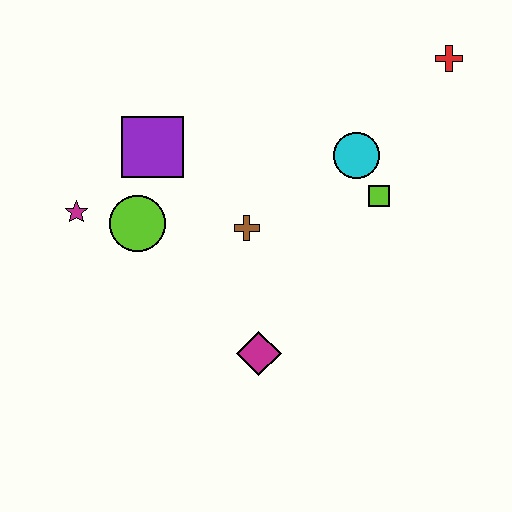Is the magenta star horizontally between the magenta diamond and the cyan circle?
No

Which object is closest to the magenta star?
The lime circle is closest to the magenta star.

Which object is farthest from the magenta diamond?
The red cross is farthest from the magenta diamond.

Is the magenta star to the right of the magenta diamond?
No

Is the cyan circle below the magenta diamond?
No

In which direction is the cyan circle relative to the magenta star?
The cyan circle is to the right of the magenta star.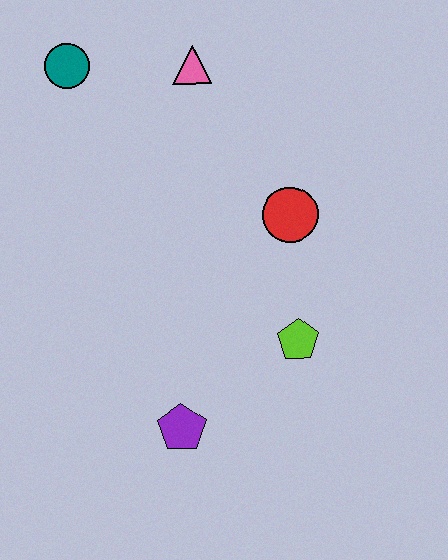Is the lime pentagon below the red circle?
Yes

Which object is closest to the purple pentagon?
The lime pentagon is closest to the purple pentagon.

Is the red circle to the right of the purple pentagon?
Yes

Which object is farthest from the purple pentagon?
The teal circle is farthest from the purple pentagon.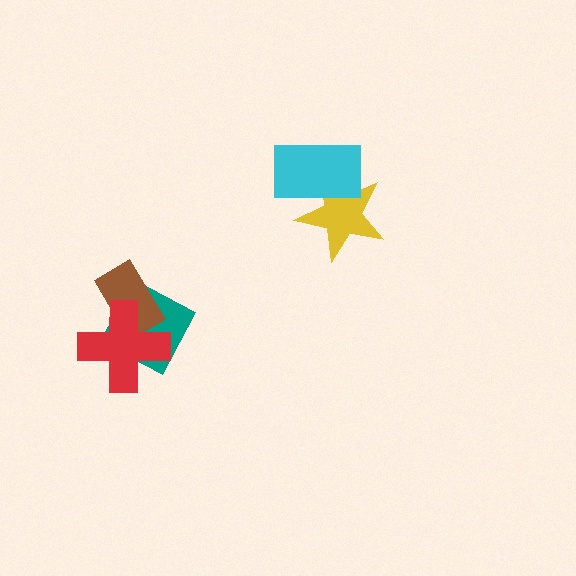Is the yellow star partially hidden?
Yes, it is partially covered by another shape.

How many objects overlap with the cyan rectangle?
1 object overlaps with the cyan rectangle.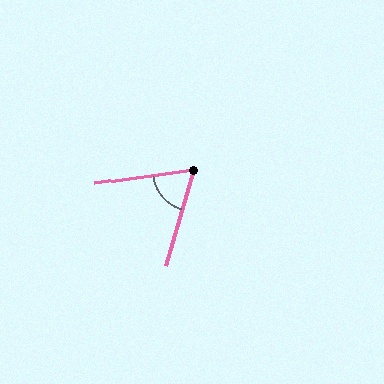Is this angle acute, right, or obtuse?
It is acute.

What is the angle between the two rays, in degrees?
Approximately 66 degrees.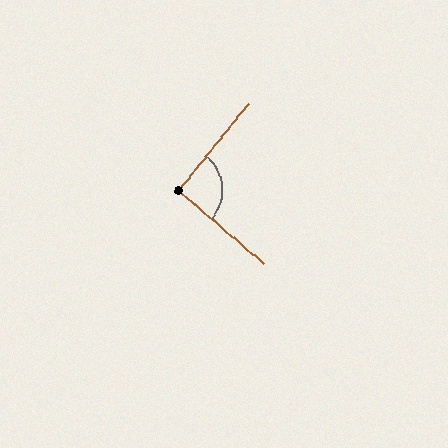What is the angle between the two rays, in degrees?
Approximately 91 degrees.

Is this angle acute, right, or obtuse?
It is approximately a right angle.